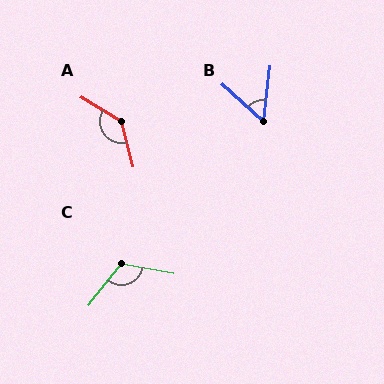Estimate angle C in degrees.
Approximately 118 degrees.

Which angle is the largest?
A, at approximately 135 degrees.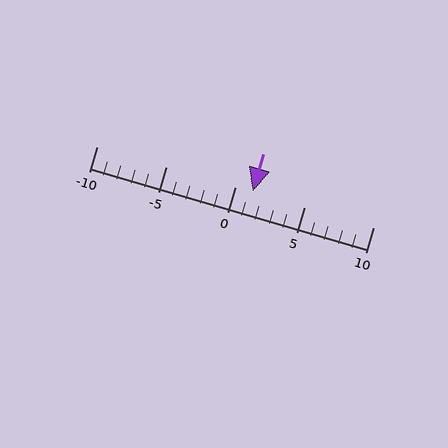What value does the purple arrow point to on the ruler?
The purple arrow points to approximately 1.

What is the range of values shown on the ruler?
The ruler shows values from -10 to 10.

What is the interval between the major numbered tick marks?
The major tick marks are spaced 5 units apart.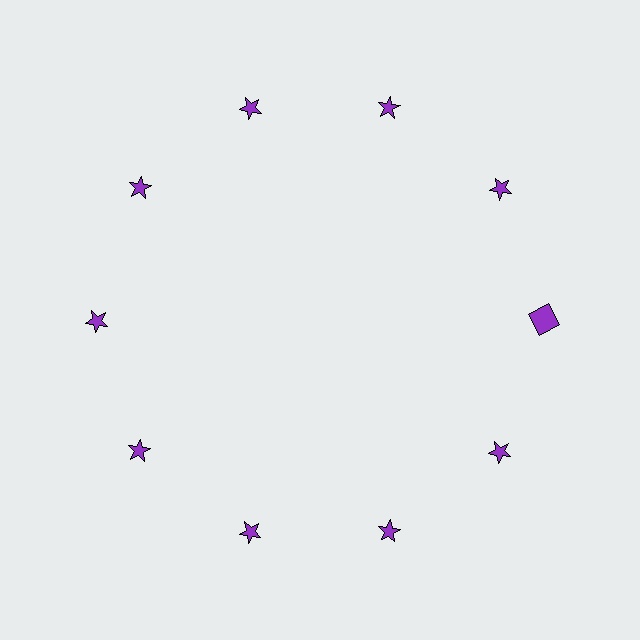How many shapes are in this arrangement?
There are 10 shapes arranged in a ring pattern.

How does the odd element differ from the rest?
It has a different shape: square instead of star.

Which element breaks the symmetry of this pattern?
The purple square at roughly the 3 o'clock position breaks the symmetry. All other shapes are purple stars.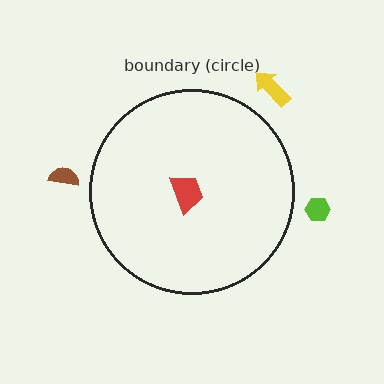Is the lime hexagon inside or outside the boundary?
Outside.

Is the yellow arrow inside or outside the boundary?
Outside.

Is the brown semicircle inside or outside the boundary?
Outside.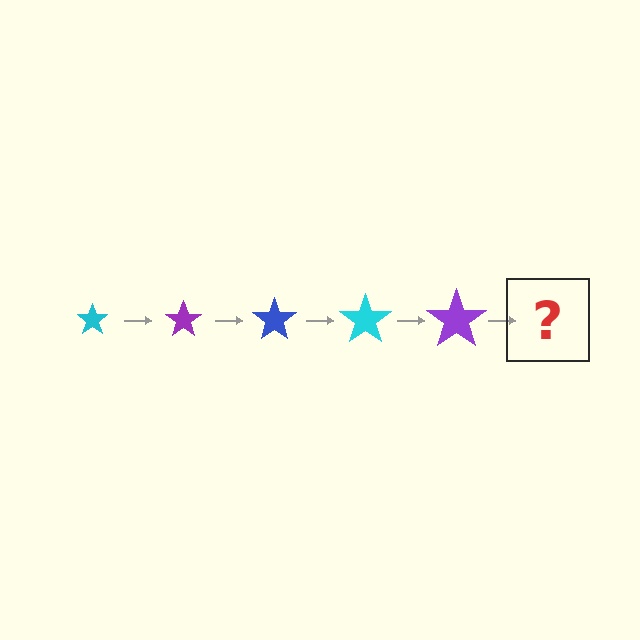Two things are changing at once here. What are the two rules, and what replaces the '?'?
The two rules are that the star grows larger each step and the color cycles through cyan, purple, and blue. The '?' should be a blue star, larger than the previous one.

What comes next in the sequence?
The next element should be a blue star, larger than the previous one.